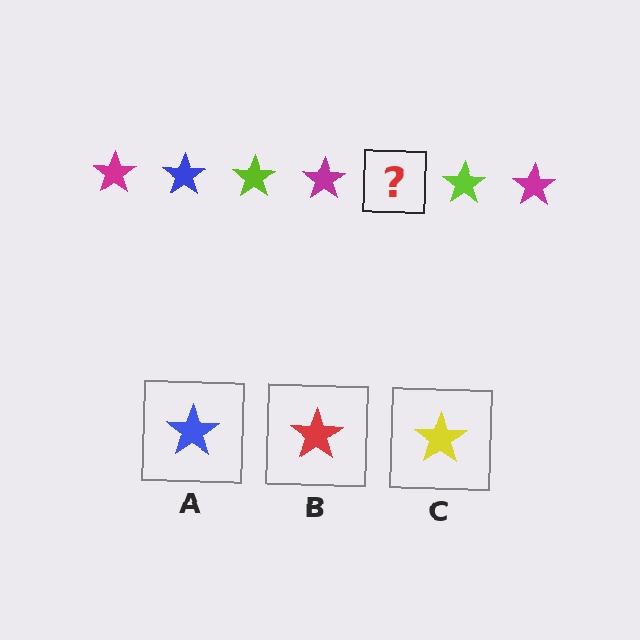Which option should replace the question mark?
Option A.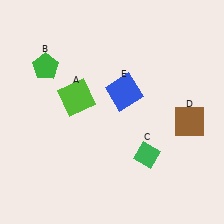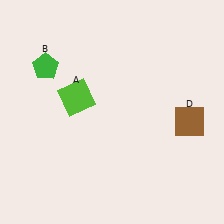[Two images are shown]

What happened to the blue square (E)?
The blue square (E) was removed in Image 2. It was in the top-right area of Image 1.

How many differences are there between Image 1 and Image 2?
There are 2 differences between the two images.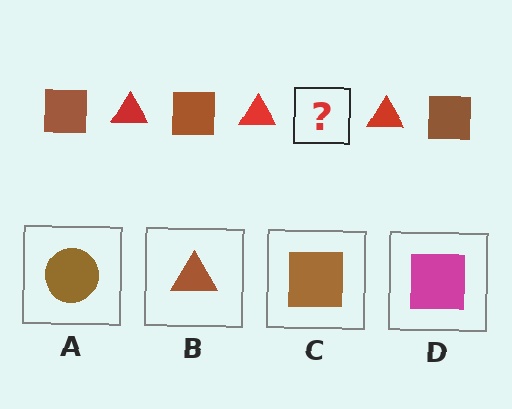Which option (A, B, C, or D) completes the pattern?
C.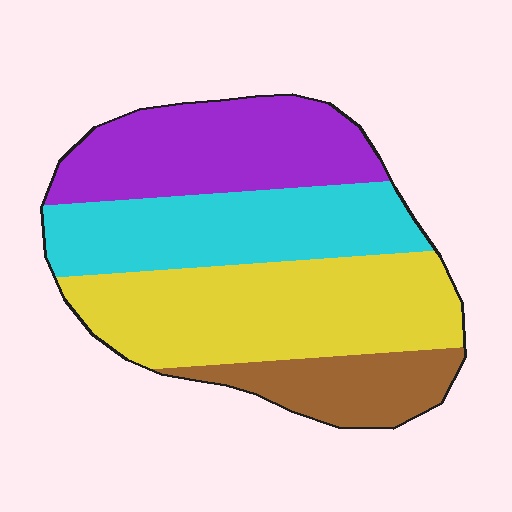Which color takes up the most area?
Yellow, at roughly 35%.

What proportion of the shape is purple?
Purple takes up between a sixth and a third of the shape.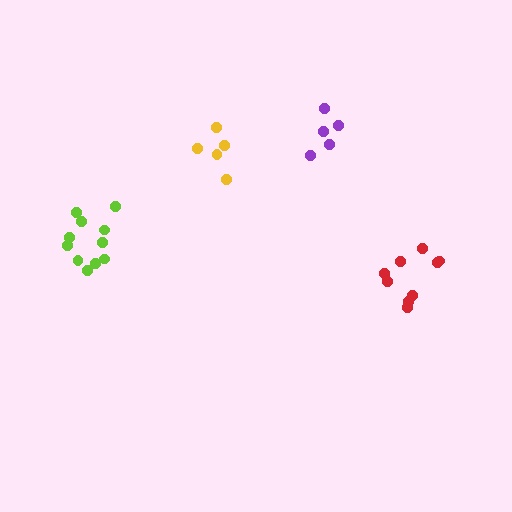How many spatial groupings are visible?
There are 4 spatial groupings.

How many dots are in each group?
Group 1: 11 dots, Group 2: 5 dots, Group 3: 5 dots, Group 4: 9 dots (30 total).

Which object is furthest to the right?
The red cluster is rightmost.